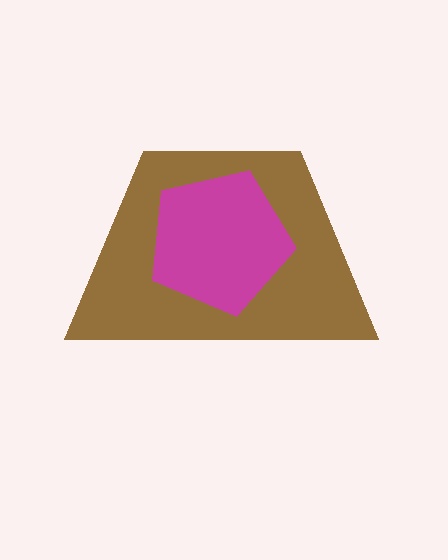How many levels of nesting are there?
2.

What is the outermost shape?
The brown trapezoid.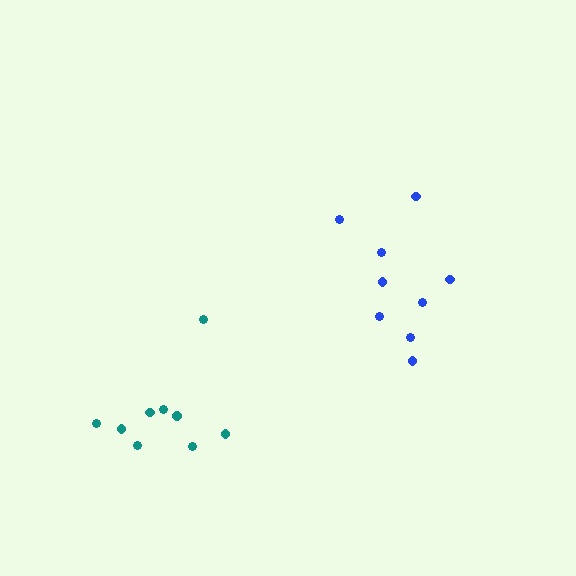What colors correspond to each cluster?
The clusters are colored: teal, blue.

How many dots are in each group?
Group 1: 9 dots, Group 2: 9 dots (18 total).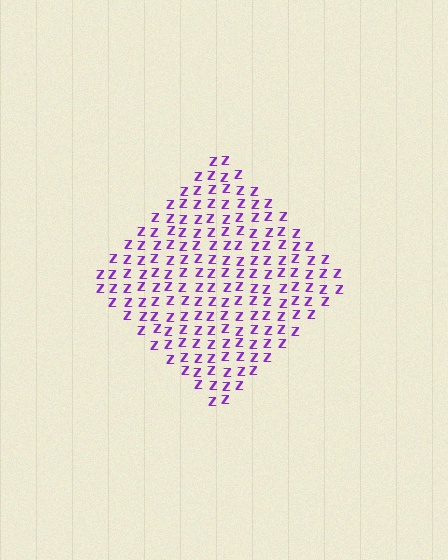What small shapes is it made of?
It is made of small letter Z's.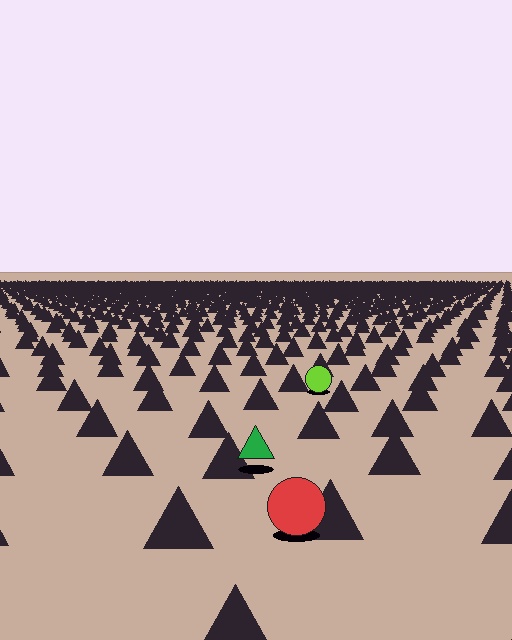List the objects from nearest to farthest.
From nearest to farthest: the red circle, the green triangle, the lime circle.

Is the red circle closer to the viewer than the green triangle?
Yes. The red circle is closer — you can tell from the texture gradient: the ground texture is coarser near it.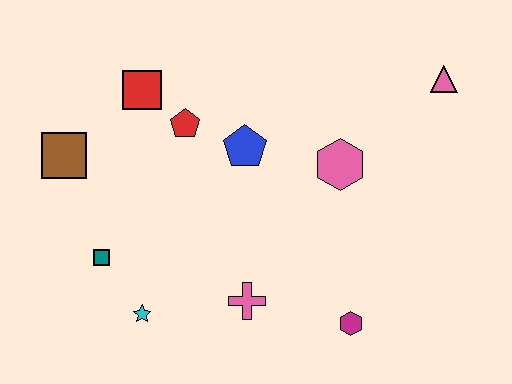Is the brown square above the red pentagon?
No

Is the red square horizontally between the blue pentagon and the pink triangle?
No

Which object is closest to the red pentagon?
The red square is closest to the red pentagon.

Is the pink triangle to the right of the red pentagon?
Yes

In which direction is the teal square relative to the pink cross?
The teal square is to the left of the pink cross.